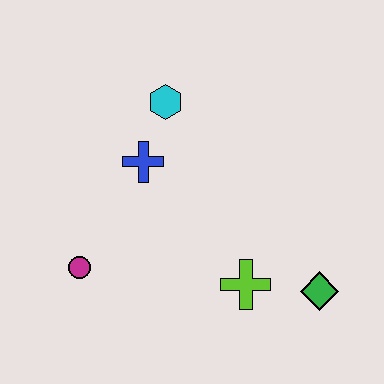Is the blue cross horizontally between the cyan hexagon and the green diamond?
No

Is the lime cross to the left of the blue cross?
No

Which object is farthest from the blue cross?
The green diamond is farthest from the blue cross.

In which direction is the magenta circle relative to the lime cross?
The magenta circle is to the left of the lime cross.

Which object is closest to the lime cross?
The green diamond is closest to the lime cross.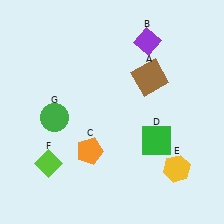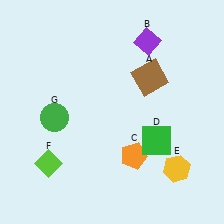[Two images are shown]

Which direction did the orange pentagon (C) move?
The orange pentagon (C) moved right.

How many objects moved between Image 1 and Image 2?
1 object moved between the two images.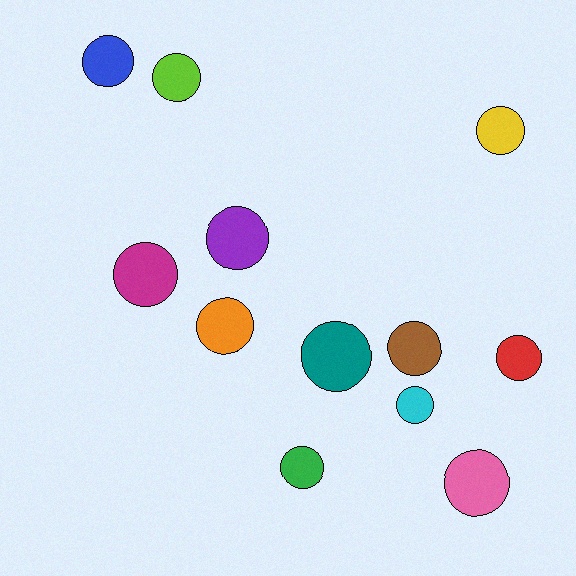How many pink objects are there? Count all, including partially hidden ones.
There is 1 pink object.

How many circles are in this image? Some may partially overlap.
There are 12 circles.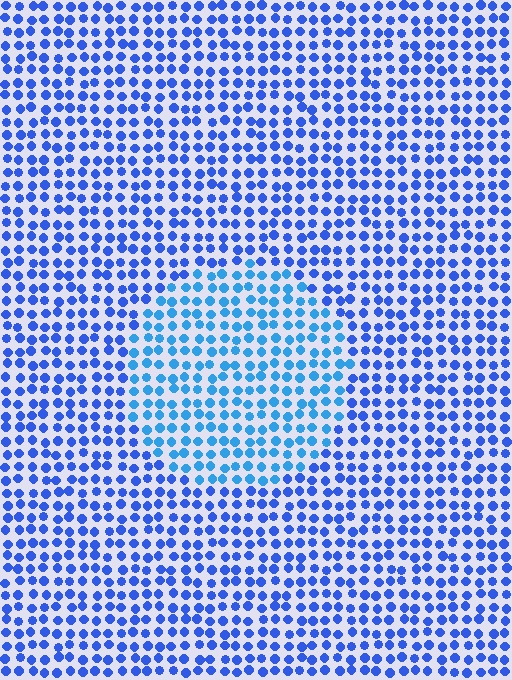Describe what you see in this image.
The image is filled with small blue elements in a uniform arrangement. A circle-shaped region is visible where the elements are tinted to a slightly different hue, forming a subtle color boundary.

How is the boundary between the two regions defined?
The boundary is defined purely by a slight shift in hue (about 23 degrees). Spacing, size, and orientation are identical on both sides.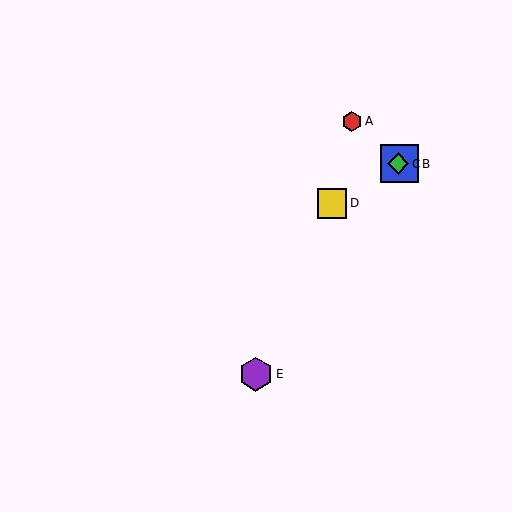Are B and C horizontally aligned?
Yes, both are at y≈164.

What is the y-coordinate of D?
Object D is at y≈203.